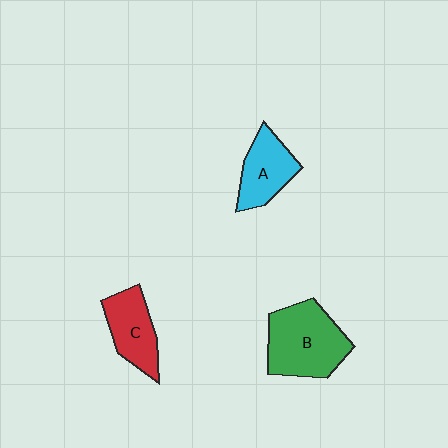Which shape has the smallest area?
Shape A (cyan).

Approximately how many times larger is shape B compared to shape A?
Approximately 1.6 times.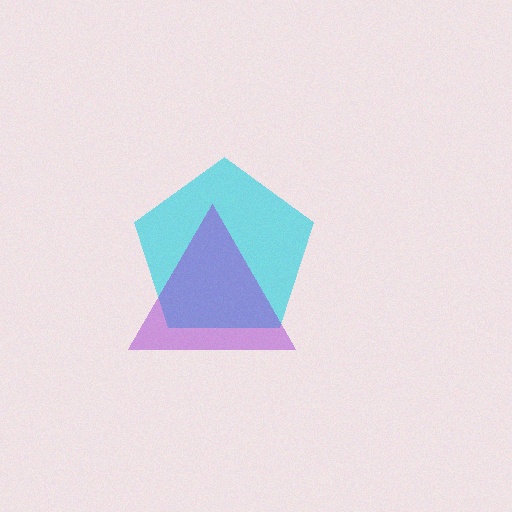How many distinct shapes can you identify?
There are 2 distinct shapes: a cyan pentagon, a purple triangle.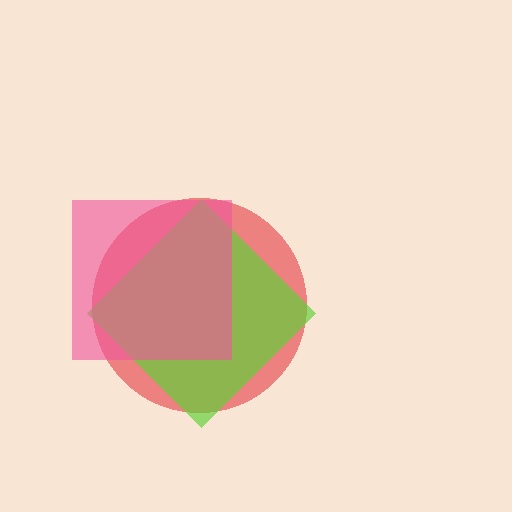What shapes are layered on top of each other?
The layered shapes are: a red circle, a lime diamond, a pink square.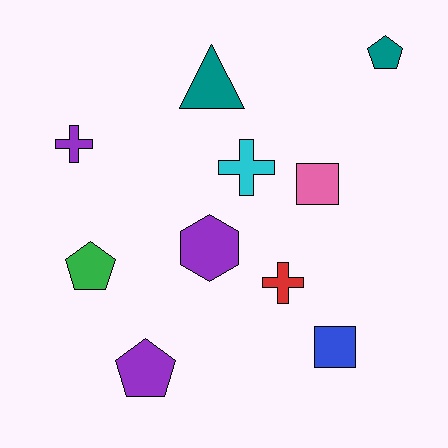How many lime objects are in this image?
There are no lime objects.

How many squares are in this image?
There are 2 squares.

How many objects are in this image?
There are 10 objects.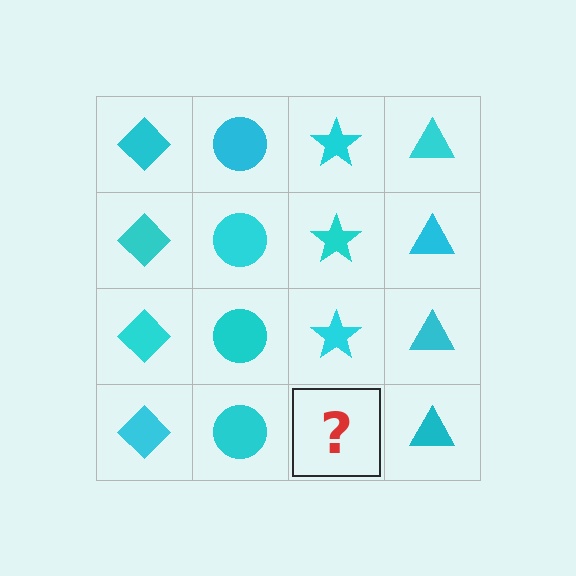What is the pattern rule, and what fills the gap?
The rule is that each column has a consistent shape. The gap should be filled with a cyan star.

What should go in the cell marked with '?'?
The missing cell should contain a cyan star.